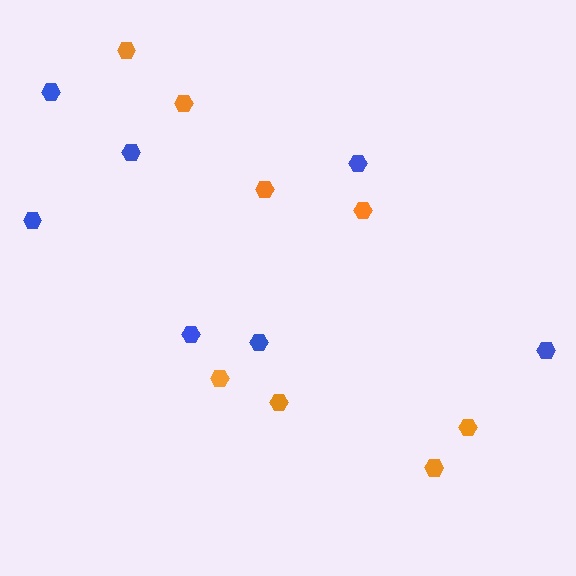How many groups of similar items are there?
There are 2 groups: one group of blue hexagons (7) and one group of orange hexagons (8).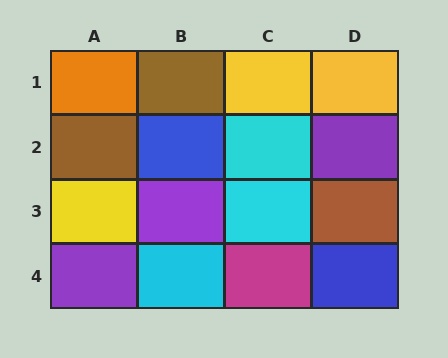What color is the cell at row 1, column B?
Brown.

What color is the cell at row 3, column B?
Purple.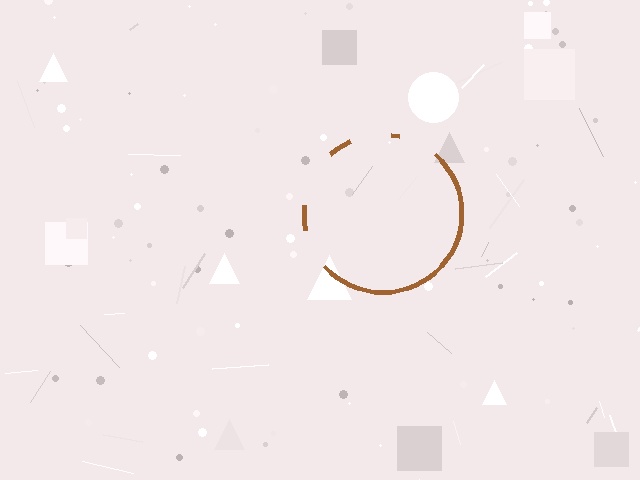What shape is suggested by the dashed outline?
The dashed outline suggests a circle.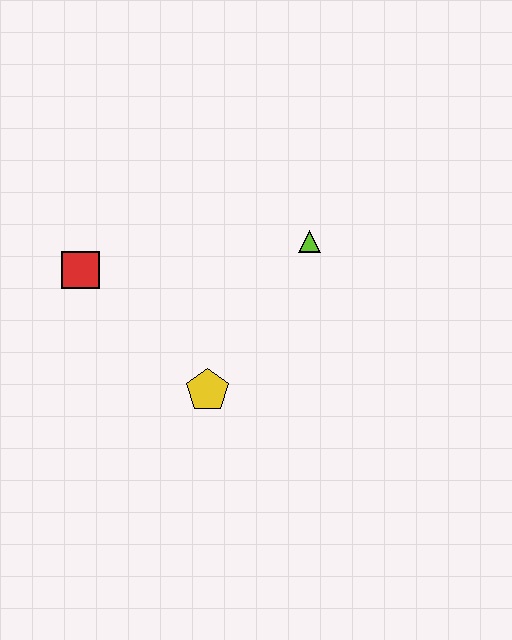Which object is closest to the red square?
The yellow pentagon is closest to the red square.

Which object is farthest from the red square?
The lime triangle is farthest from the red square.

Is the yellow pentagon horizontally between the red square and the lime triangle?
Yes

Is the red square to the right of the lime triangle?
No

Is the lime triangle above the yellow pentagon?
Yes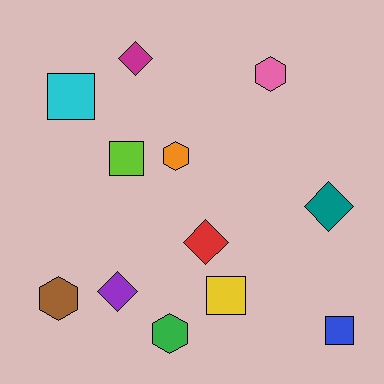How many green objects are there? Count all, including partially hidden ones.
There is 1 green object.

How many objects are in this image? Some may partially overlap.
There are 12 objects.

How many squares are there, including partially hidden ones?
There are 4 squares.